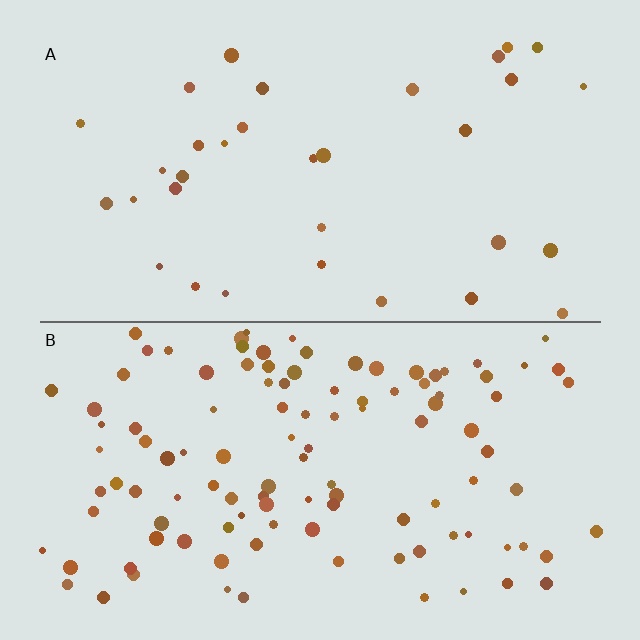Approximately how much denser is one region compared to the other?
Approximately 3.3× — region B over region A.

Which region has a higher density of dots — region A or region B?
B (the bottom).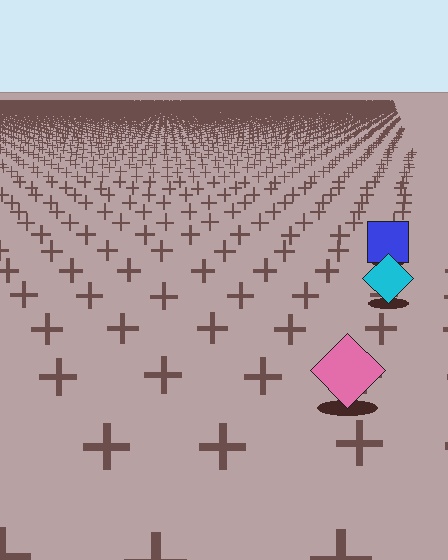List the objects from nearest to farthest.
From nearest to farthest: the pink diamond, the cyan diamond, the blue square.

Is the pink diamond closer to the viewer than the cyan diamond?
Yes. The pink diamond is closer — you can tell from the texture gradient: the ground texture is coarser near it.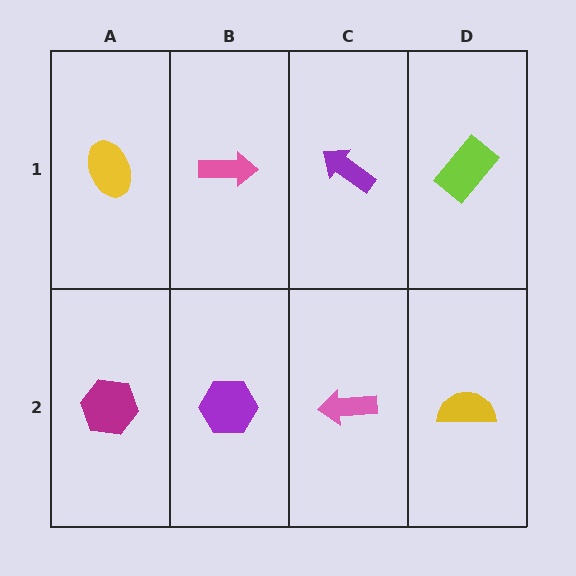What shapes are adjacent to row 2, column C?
A purple arrow (row 1, column C), a purple hexagon (row 2, column B), a yellow semicircle (row 2, column D).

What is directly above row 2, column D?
A lime rectangle.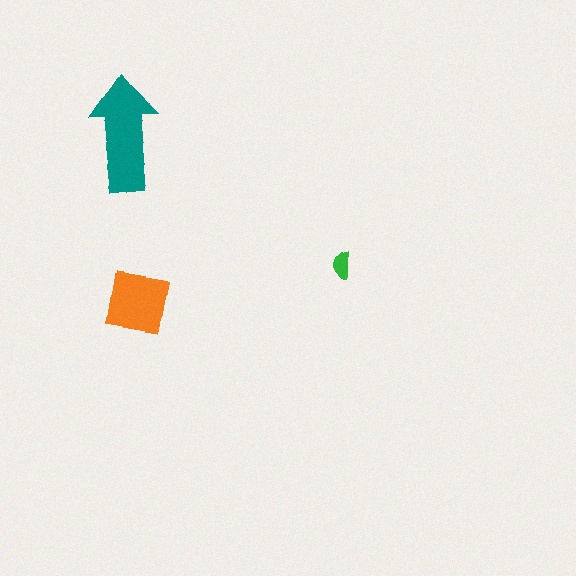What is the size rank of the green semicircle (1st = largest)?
3rd.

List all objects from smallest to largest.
The green semicircle, the orange square, the teal arrow.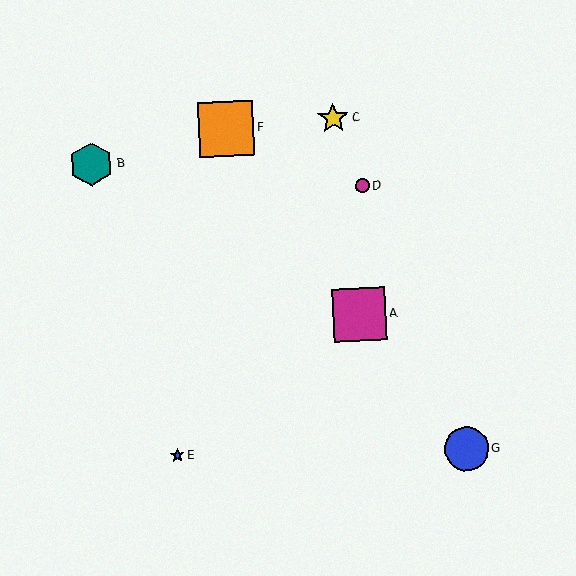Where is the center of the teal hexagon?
The center of the teal hexagon is at (91, 164).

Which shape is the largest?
The orange square (labeled F) is the largest.